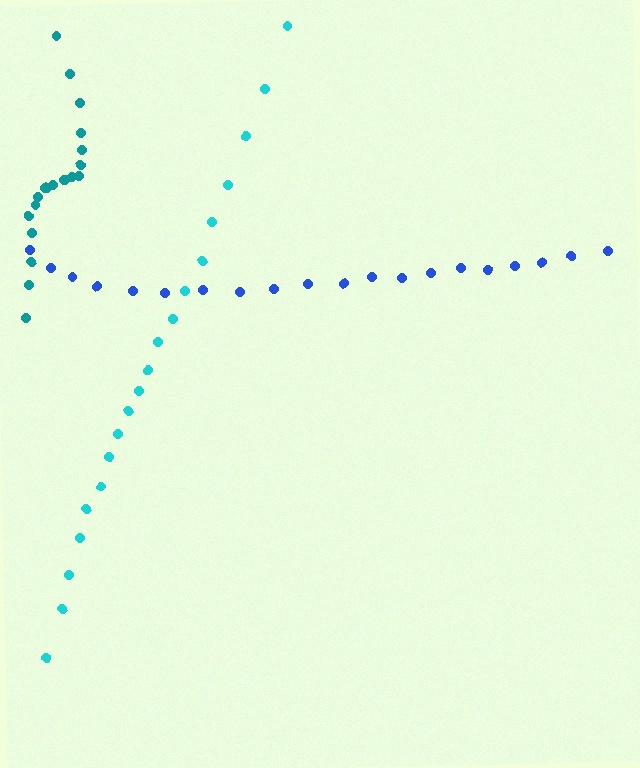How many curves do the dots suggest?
There are 3 distinct paths.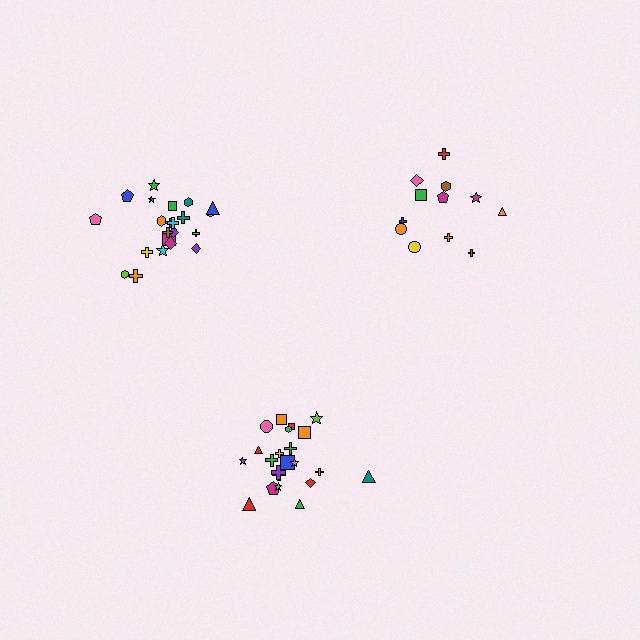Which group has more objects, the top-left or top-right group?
The top-left group.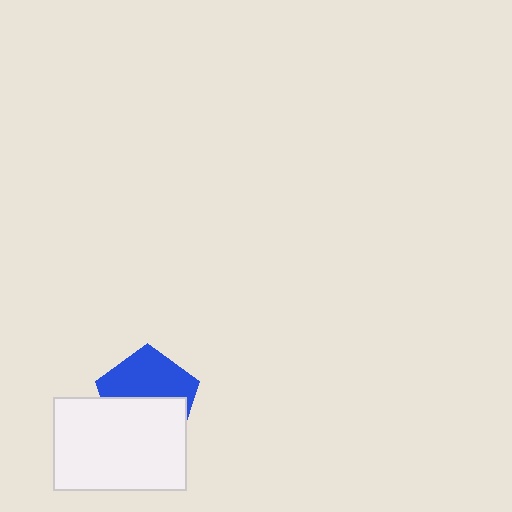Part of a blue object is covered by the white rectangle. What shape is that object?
It is a pentagon.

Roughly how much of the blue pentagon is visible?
About half of it is visible (roughly 51%).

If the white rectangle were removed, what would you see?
You would see the complete blue pentagon.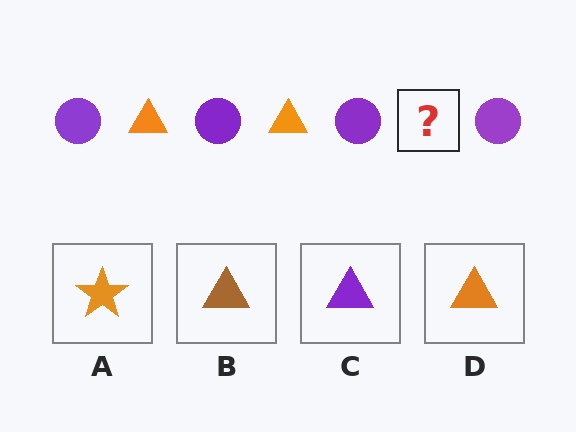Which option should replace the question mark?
Option D.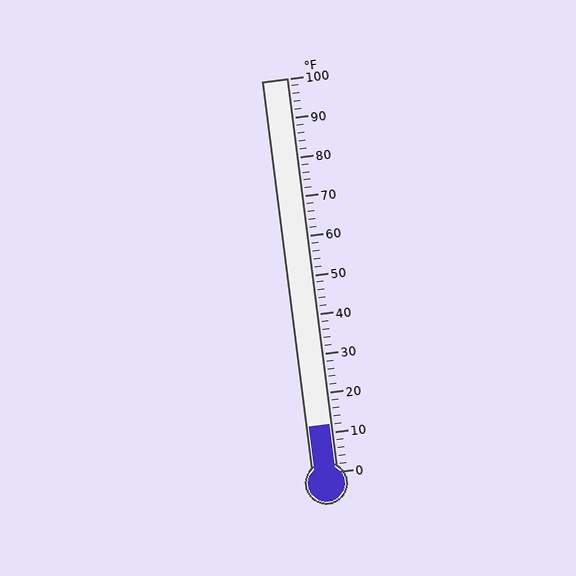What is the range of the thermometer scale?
The thermometer scale ranges from 0°F to 100°F.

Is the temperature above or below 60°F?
The temperature is below 60°F.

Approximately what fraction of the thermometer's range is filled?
The thermometer is filled to approximately 10% of its range.